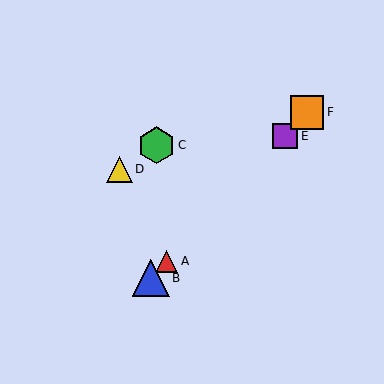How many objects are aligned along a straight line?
4 objects (A, B, E, F) are aligned along a straight line.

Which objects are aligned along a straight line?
Objects A, B, E, F are aligned along a straight line.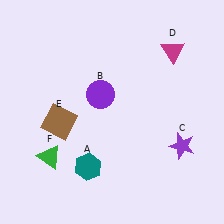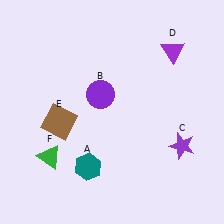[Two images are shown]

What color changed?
The triangle (D) changed from magenta in Image 1 to purple in Image 2.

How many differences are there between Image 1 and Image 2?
There is 1 difference between the two images.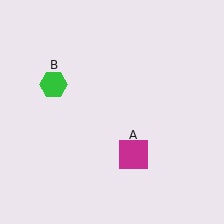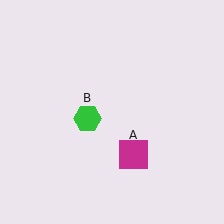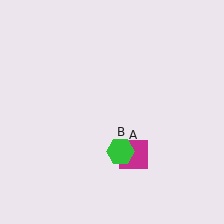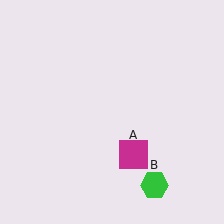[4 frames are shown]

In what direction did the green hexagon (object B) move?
The green hexagon (object B) moved down and to the right.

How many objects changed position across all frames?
1 object changed position: green hexagon (object B).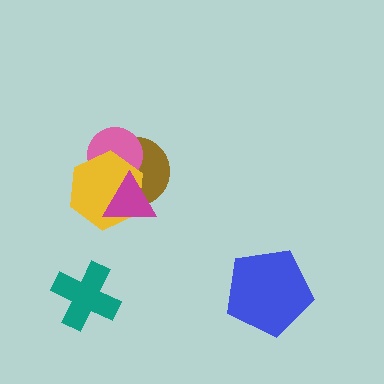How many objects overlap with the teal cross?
0 objects overlap with the teal cross.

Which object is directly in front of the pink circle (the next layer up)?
The yellow hexagon is directly in front of the pink circle.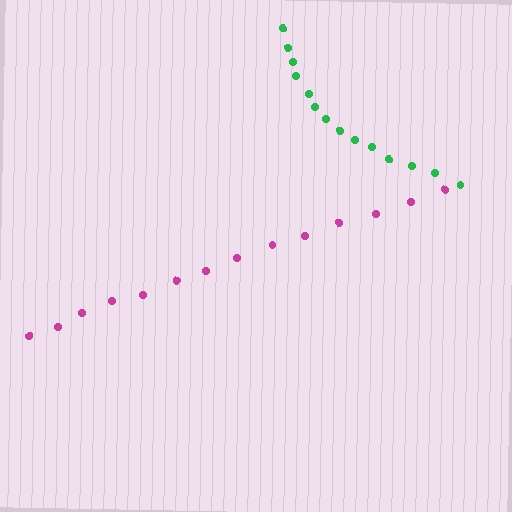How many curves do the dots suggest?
There are 2 distinct paths.